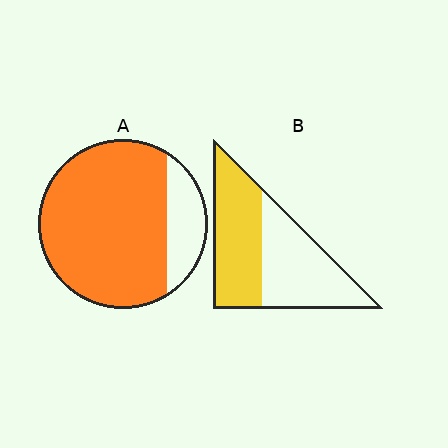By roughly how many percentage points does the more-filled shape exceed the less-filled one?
By roughly 30 percentage points (A over B).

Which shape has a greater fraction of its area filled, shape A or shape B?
Shape A.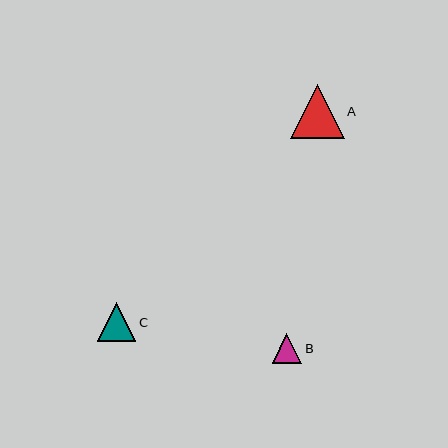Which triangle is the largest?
Triangle A is the largest with a size of approximately 54 pixels.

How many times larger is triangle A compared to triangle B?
Triangle A is approximately 1.8 times the size of triangle B.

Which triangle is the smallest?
Triangle B is the smallest with a size of approximately 30 pixels.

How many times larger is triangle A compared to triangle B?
Triangle A is approximately 1.8 times the size of triangle B.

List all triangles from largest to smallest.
From largest to smallest: A, C, B.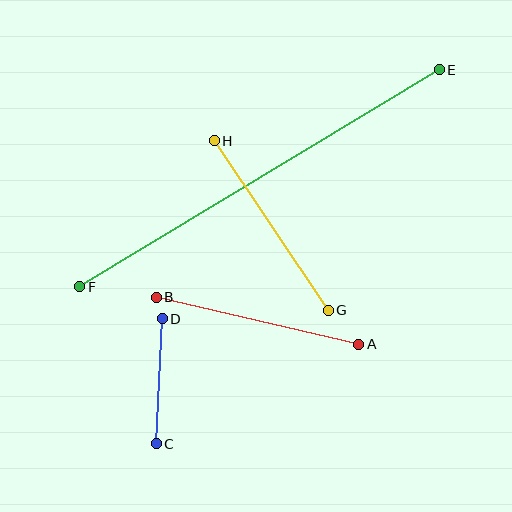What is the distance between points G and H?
The distance is approximately 204 pixels.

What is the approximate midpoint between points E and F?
The midpoint is at approximately (260, 178) pixels.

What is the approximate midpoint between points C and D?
The midpoint is at approximately (159, 381) pixels.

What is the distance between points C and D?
The distance is approximately 125 pixels.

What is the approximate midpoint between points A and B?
The midpoint is at approximately (257, 321) pixels.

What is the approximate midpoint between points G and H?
The midpoint is at approximately (271, 226) pixels.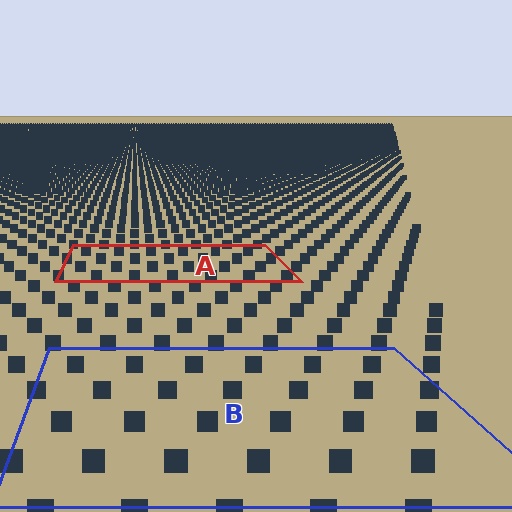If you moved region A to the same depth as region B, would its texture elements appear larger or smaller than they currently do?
They would appear larger. At a closer depth, the same texture elements are projected at a bigger on-screen size.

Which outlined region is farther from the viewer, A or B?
Region A is farther from the viewer — the texture elements inside it appear smaller and more densely packed.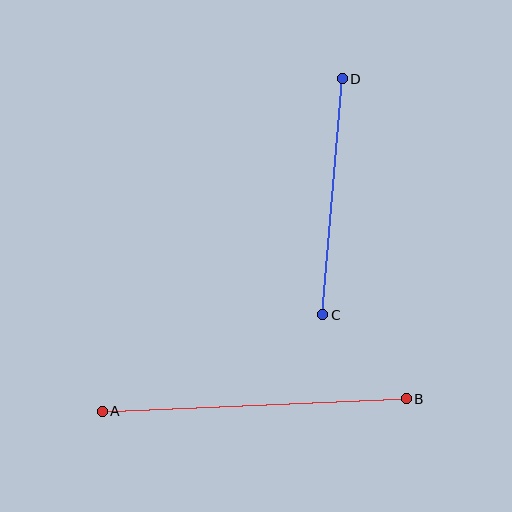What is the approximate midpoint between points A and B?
The midpoint is at approximately (254, 405) pixels.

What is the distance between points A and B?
The distance is approximately 305 pixels.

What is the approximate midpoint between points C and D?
The midpoint is at approximately (332, 197) pixels.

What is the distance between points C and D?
The distance is approximately 237 pixels.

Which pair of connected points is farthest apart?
Points A and B are farthest apart.